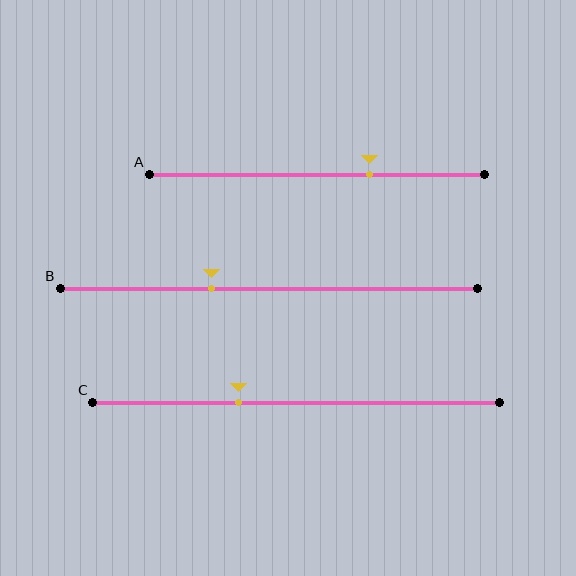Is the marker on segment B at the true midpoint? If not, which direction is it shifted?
No, the marker on segment B is shifted to the left by about 14% of the segment length.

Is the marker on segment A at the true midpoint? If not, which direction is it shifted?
No, the marker on segment A is shifted to the right by about 16% of the segment length.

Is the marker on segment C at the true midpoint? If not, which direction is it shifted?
No, the marker on segment C is shifted to the left by about 14% of the segment length.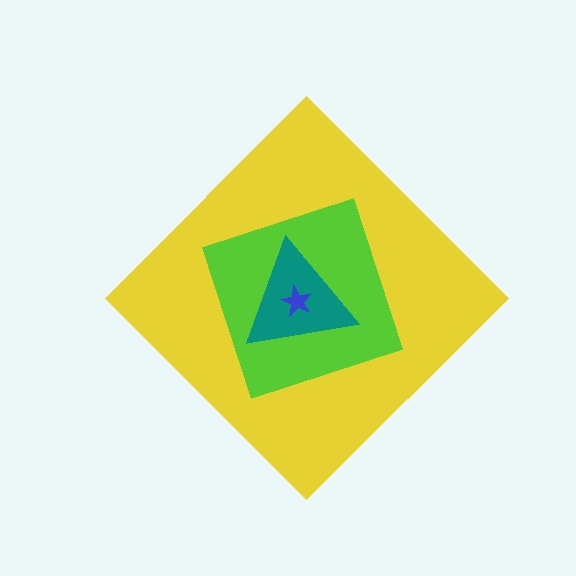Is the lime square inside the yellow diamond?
Yes.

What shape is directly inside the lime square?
The teal triangle.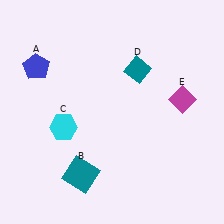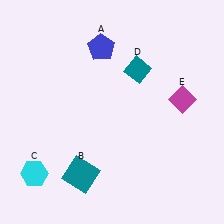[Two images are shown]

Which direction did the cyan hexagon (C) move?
The cyan hexagon (C) moved down.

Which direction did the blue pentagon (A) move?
The blue pentagon (A) moved right.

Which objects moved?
The objects that moved are: the blue pentagon (A), the cyan hexagon (C).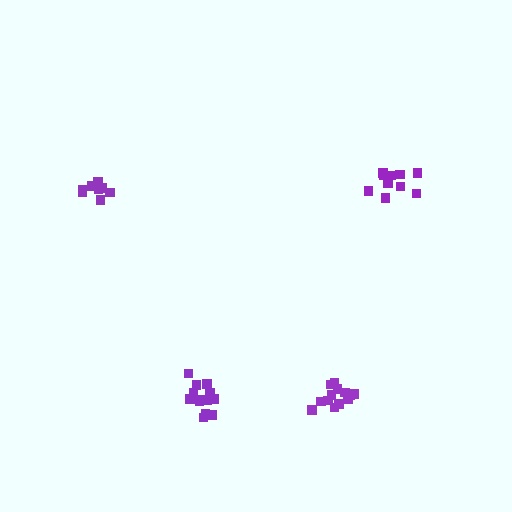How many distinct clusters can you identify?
There are 4 distinct clusters.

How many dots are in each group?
Group 1: 12 dots, Group 2: 13 dots, Group 3: 13 dots, Group 4: 8 dots (46 total).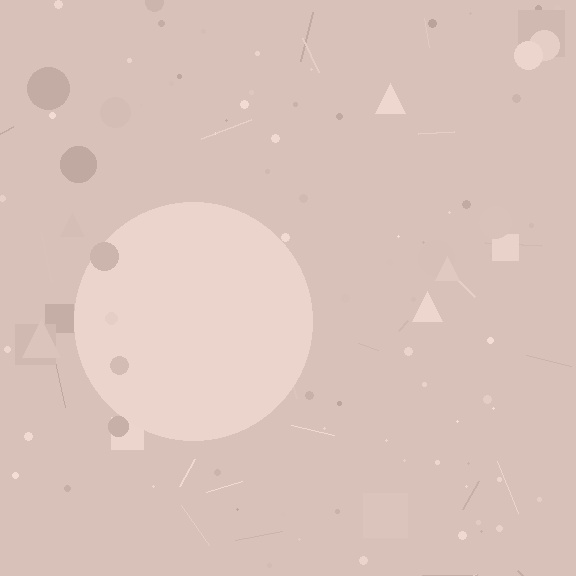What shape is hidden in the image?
A circle is hidden in the image.